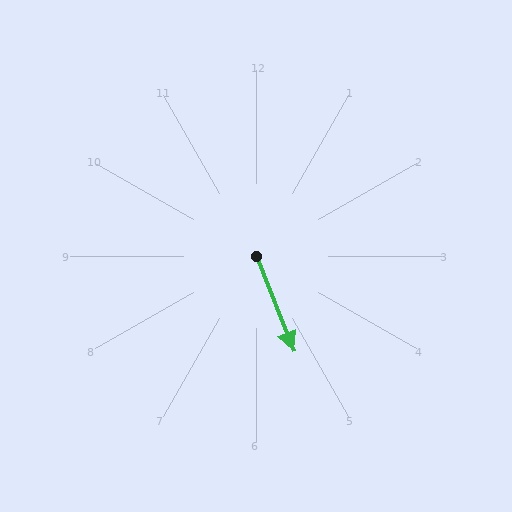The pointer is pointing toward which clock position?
Roughly 5 o'clock.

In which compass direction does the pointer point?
South.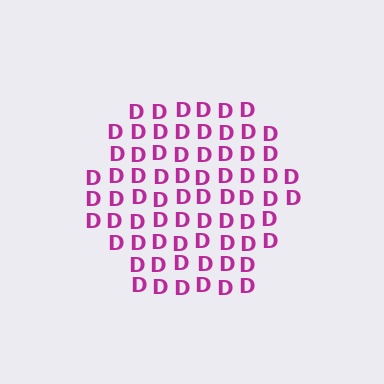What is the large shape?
The large shape is a hexagon.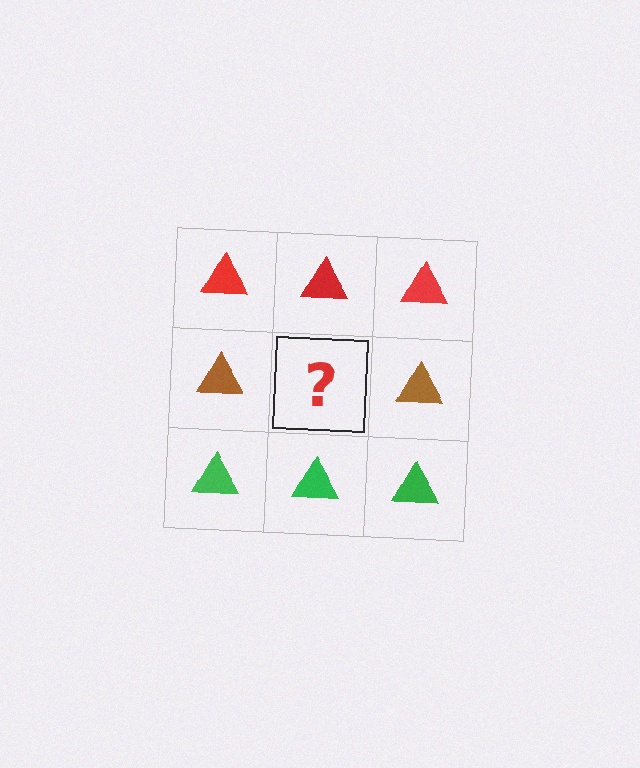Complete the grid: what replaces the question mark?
The question mark should be replaced with a brown triangle.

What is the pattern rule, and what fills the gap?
The rule is that each row has a consistent color. The gap should be filled with a brown triangle.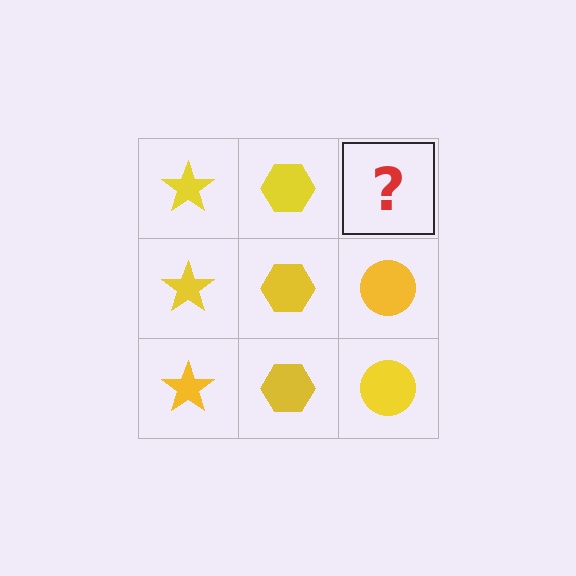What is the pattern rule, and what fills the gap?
The rule is that each column has a consistent shape. The gap should be filled with a yellow circle.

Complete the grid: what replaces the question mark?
The question mark should be replaced with a yellow circle.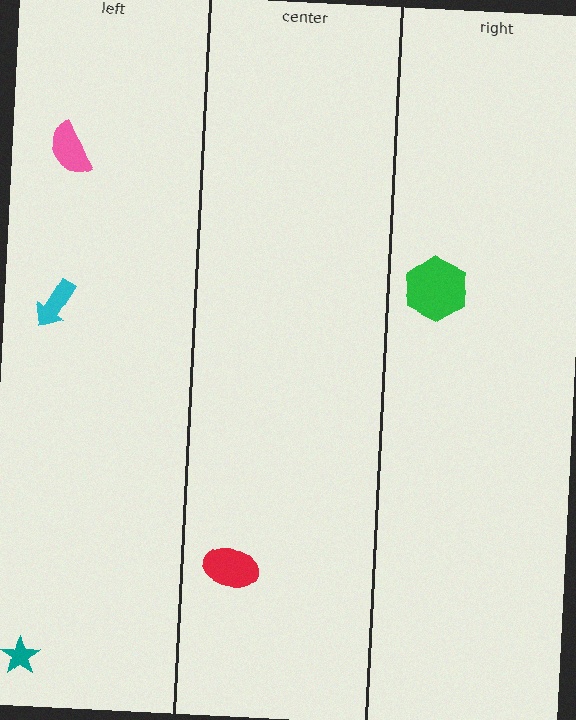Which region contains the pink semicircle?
The left region.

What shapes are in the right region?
The green hexagon.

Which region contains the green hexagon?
The right region.